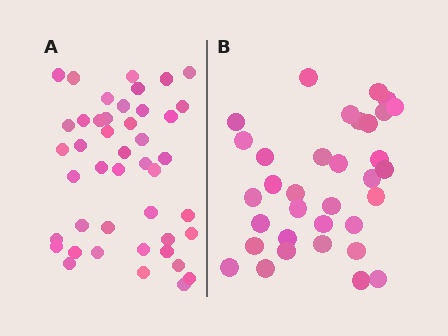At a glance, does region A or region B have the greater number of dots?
Region A (the left region) has more dots.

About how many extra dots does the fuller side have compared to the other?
Region A has roughly 10 or so more dots than region B.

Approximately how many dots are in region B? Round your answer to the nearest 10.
About 30 dots. (The exact count is 34, which rounds to 30.)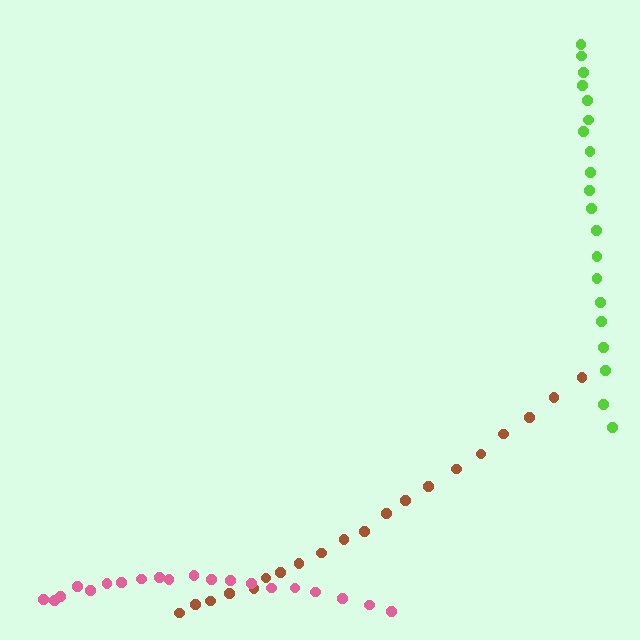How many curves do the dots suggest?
There are 3 distinct paths.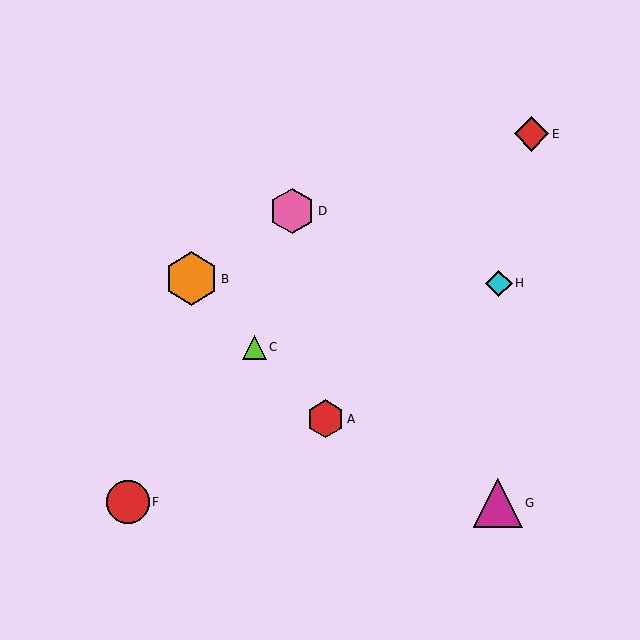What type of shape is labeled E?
Shape E is a red diamond.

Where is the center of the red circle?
The center of the red circle is at (128, 502).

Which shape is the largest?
The orange hexagon (labeled B) is the largest.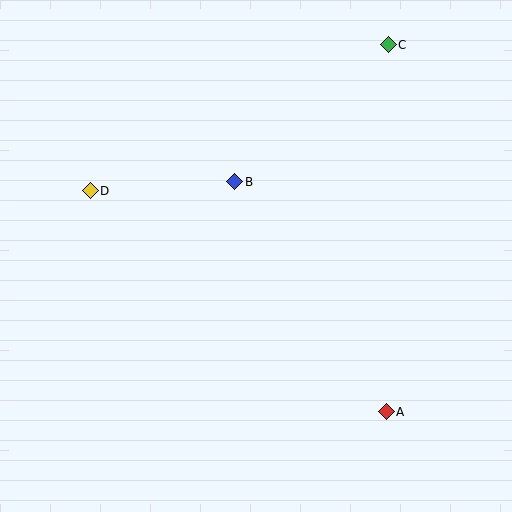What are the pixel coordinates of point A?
Point A is at (386, 412).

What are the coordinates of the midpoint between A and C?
The midpoint between A and C is at (387, 228).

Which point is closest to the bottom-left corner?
Point D is closest to the bottom-left corner.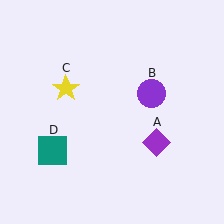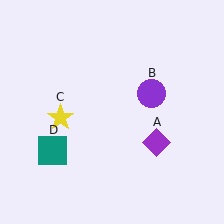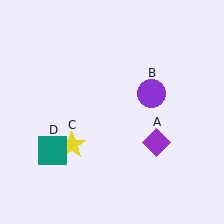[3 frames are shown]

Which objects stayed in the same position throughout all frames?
Purple diamond (object A) and purple circle (object B) and teal square (object D) remained stationary.